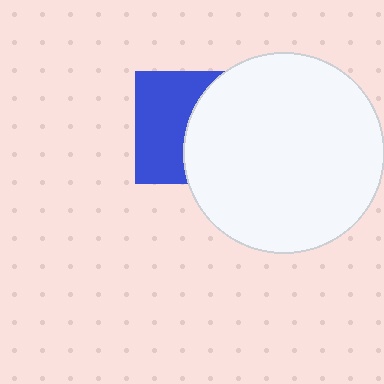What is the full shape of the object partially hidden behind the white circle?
The partially hidden object is a blue square.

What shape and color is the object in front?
The object in front is a white circle.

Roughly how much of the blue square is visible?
About half of it is visible (roughly 51%).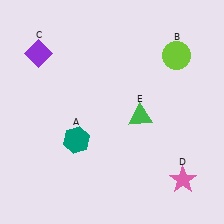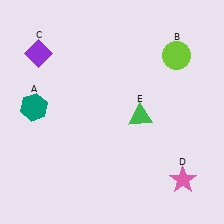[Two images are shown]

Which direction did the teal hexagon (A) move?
The teal hexagon (A) moved left.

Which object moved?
The teal hexagon (A) moved left.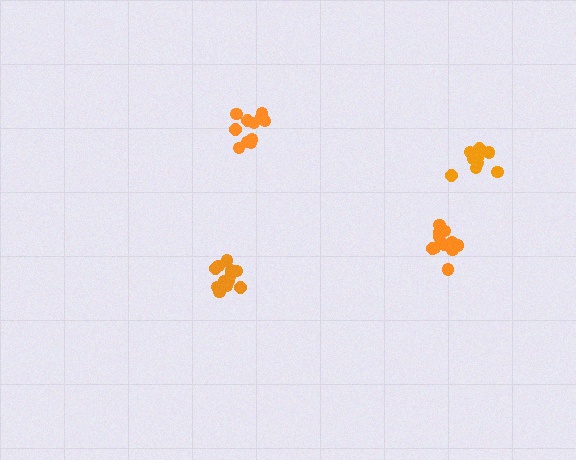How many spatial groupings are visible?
There are 4 spatial groupings.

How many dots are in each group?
Group 1: 13 dots, Group 2: 11 dots, Group 3: 15 dots, Group 4: 11 dots (50 total).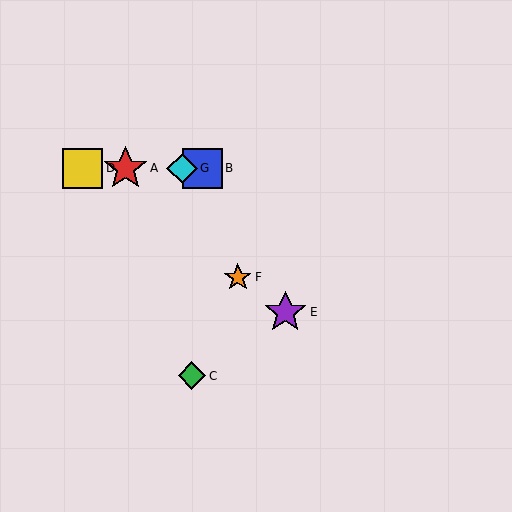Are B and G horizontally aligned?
Yes, both are at y≈168.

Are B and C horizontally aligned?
No, B is at y≈168 and C is at y≈376.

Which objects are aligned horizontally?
Objects A, B, D, G are aligned horizontally.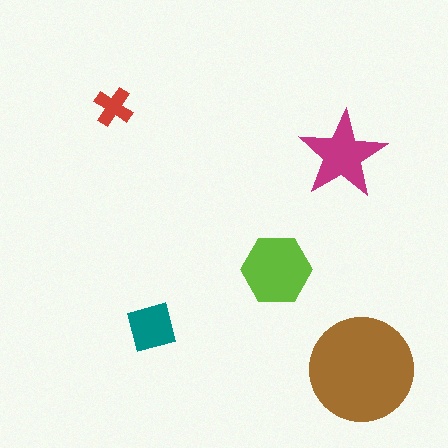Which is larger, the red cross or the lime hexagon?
The lime hexagon.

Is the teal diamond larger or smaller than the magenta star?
Smaller.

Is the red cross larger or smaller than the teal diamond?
Smaller.